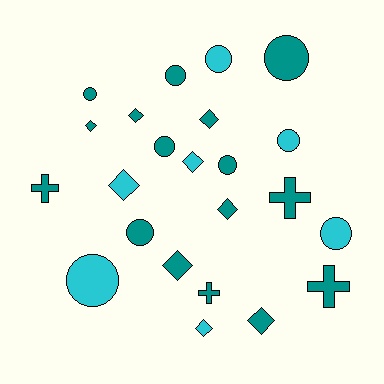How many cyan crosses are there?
There are no cyan crosses.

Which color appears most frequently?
Teal, with 16 objects.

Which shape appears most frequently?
Circle, with 10 objects.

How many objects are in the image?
There are 23 objects.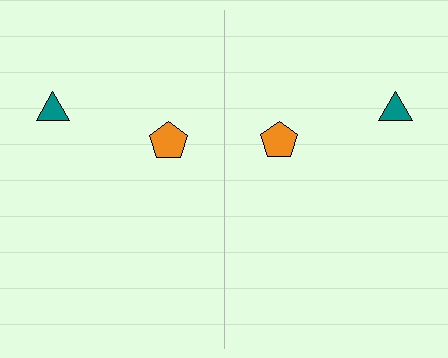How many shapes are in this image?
There are 4 shapes in this image.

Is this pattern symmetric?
Yes, this pattern has bilateral (reflection) symmetry.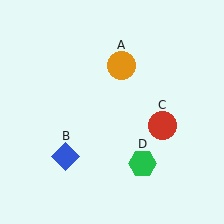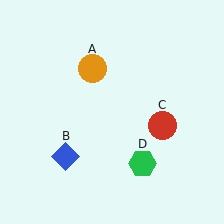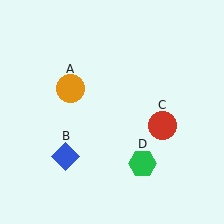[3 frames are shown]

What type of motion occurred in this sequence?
The orange circle (object A) rotated counterclockwise around the center of the scene.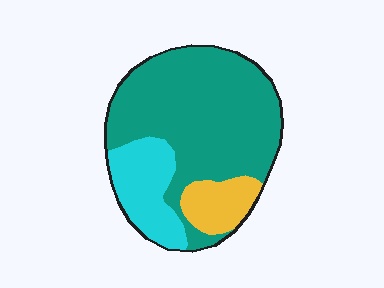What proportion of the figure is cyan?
Cyan takes up less than a quarter of the figure.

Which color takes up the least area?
Yellow, at roughly 10%.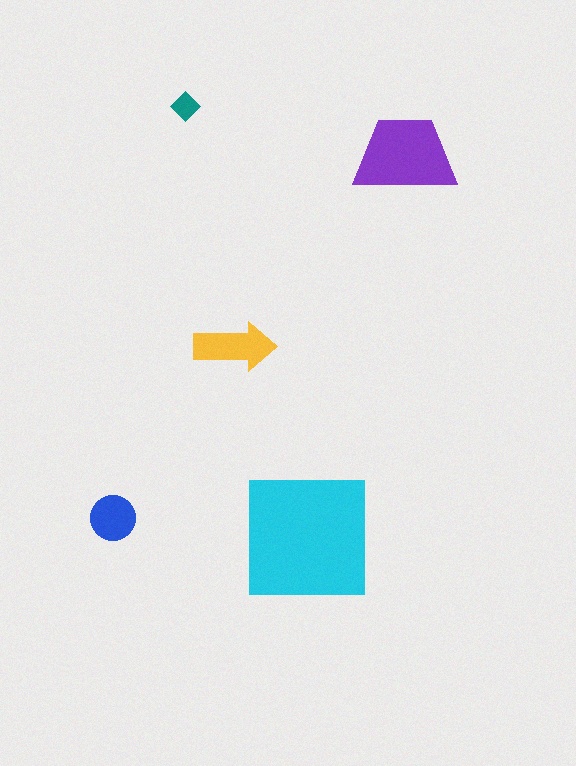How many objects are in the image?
There are 5 objects in the image.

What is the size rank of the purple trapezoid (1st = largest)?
2nd.